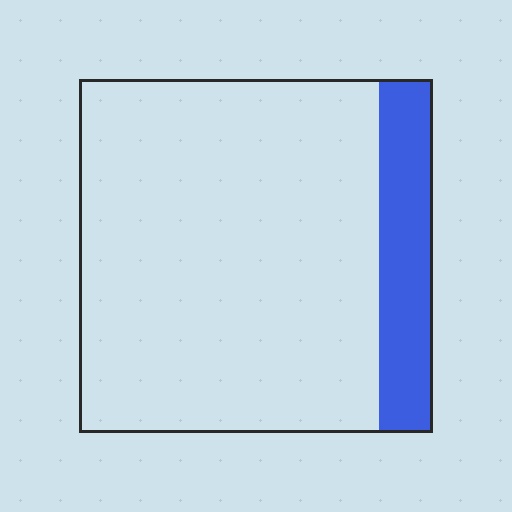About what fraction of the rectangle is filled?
About one sixth (1/6).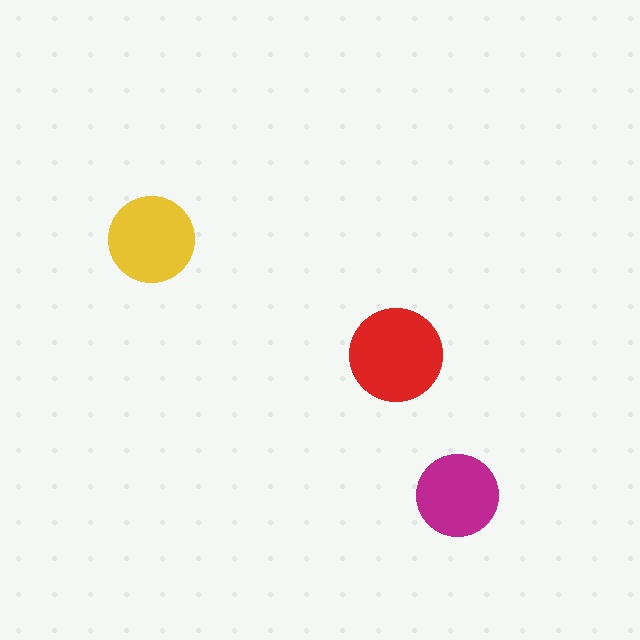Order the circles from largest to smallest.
the red one, the yellow one, the magenta one.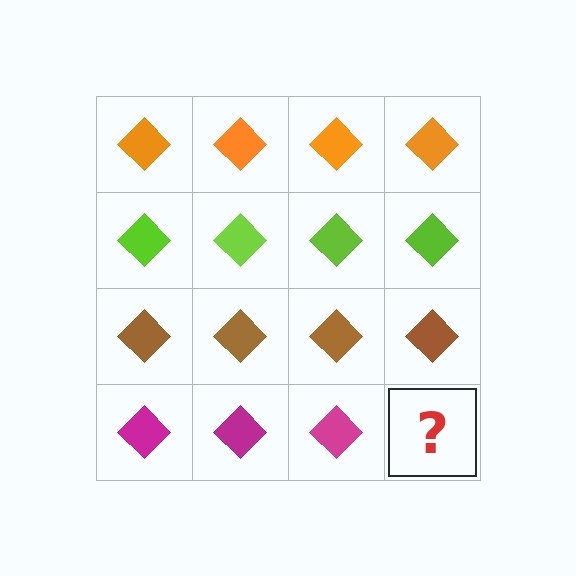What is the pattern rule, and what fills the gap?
The rule is that each row has a consistent color. The gap should be filled with a magenta diamond.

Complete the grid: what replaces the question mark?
The question mark should be replaced with a magenta diamond.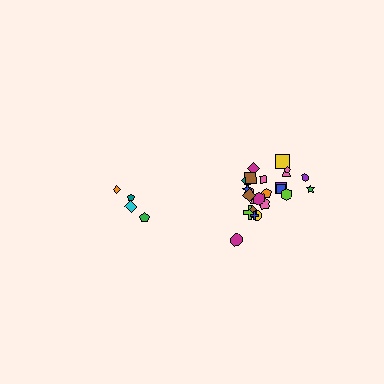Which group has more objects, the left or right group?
The right group.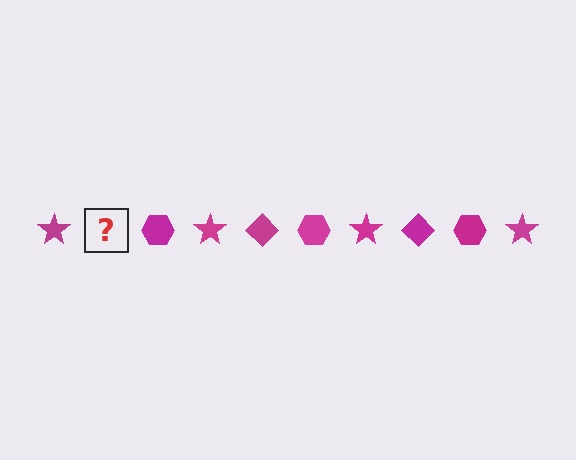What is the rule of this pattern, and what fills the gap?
The rule is that the pattern cycles through star, diamond, hexagon shapes in magenta. The gap should be filled with a magenta diamond.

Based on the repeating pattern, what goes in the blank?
The blank should be a magenta diamond.